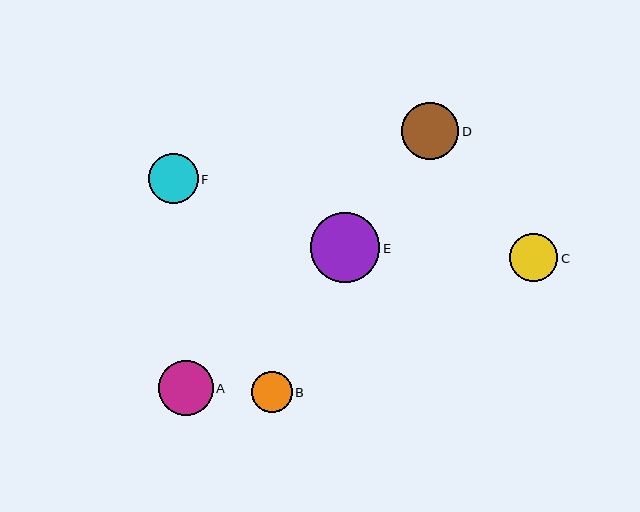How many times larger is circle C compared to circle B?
Circle C is approximately 1.2 times the size of circle B.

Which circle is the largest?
Circle E is the largest with a size of approximately 70 pixels.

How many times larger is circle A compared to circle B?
Circle A is approximately 1.3 times the size of circle B.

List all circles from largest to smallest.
From largest to smallest: E, D, A, F, C, B.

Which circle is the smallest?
Circle B is the smallest with a size of approximately 41 pixels.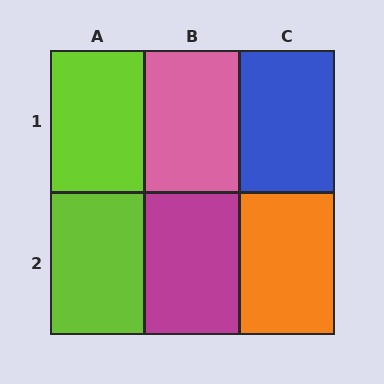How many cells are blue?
1 cell is blue.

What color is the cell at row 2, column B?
Magenta.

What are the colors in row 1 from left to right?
Lime, pink, blue.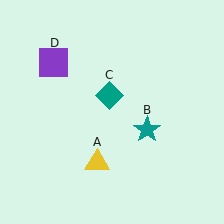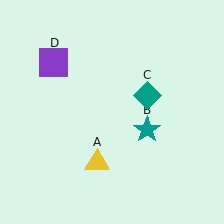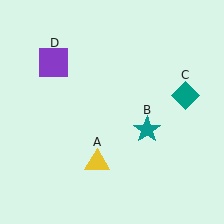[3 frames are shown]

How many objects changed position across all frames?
1 object changed position: teal diamond (object C).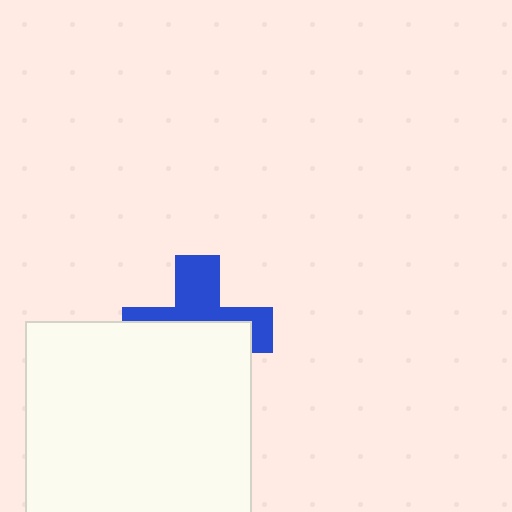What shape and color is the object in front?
The object in front is a white square.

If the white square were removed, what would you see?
You would see the complete blue cross.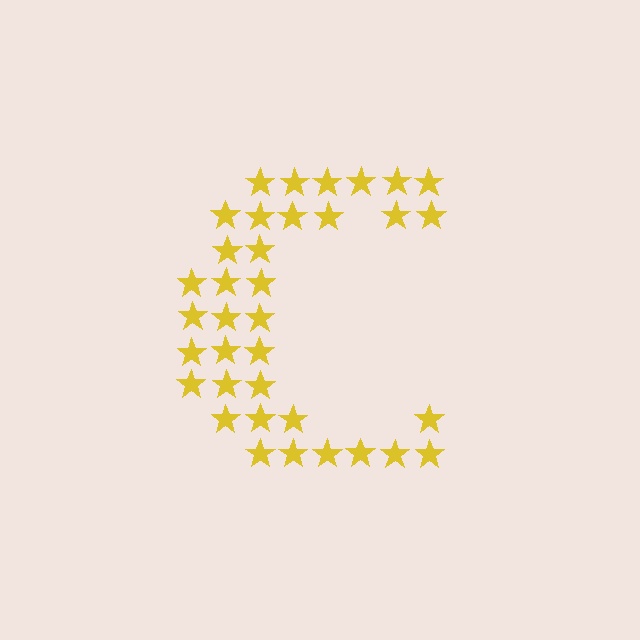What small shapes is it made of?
It is made of small stars.